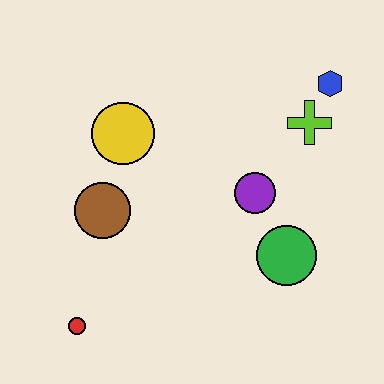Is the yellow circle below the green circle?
No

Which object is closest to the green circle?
The purple circle is closest to the green circle.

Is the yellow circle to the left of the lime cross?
Yes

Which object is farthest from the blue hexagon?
The red circle is farthest from the blue hexagon.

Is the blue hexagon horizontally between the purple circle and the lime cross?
No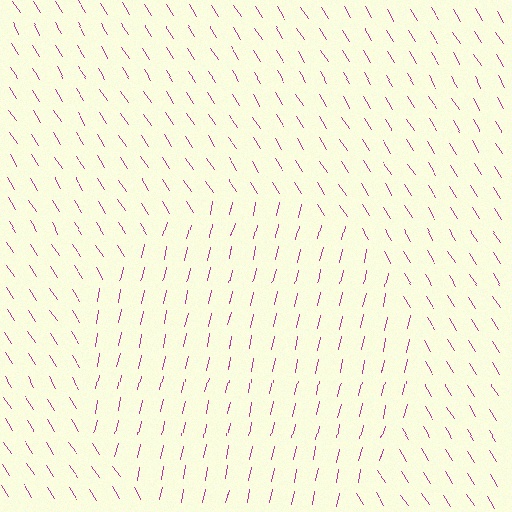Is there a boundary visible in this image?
Yes, there is a texture boundary formed by a change in line orientation.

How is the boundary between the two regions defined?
The boundary is defined purely by a change in line orientation (approximately 45 degrees difference). All lines are the same color and thickness.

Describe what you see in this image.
The image is filled with small magenta line segments. A circle region in the image has lines oriented differently from the surrounding lines, creating a visible texture boundary.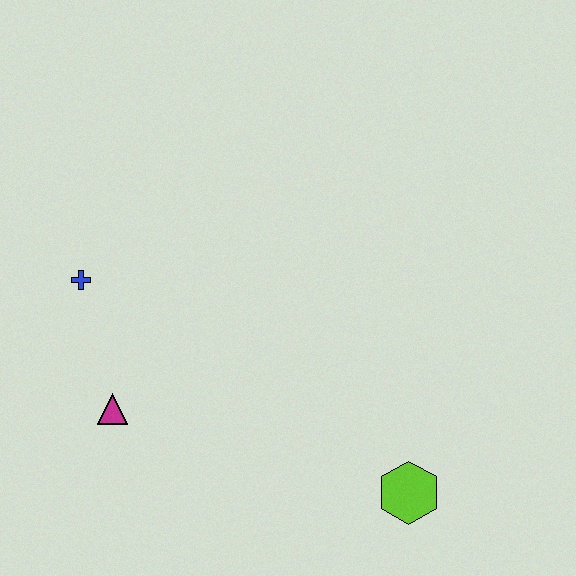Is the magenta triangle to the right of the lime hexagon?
No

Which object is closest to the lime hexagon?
The magenta triangle is closest to the lime hexagon.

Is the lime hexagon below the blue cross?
Yes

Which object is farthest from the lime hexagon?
The blue cross is farthest from the lime hexagon.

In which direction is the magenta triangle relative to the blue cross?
The magenta triangle is below the blue cross.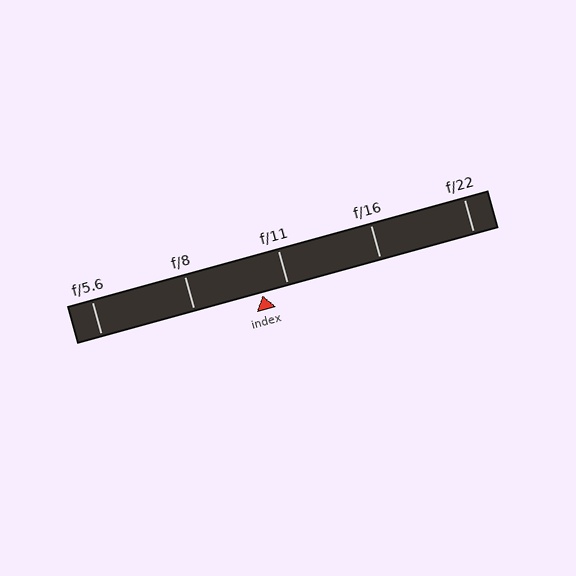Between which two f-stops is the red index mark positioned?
The index mark is between f/8 and f/11.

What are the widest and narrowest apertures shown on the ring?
The widest aperture shown is f/5.6 and the narrowest is f/22.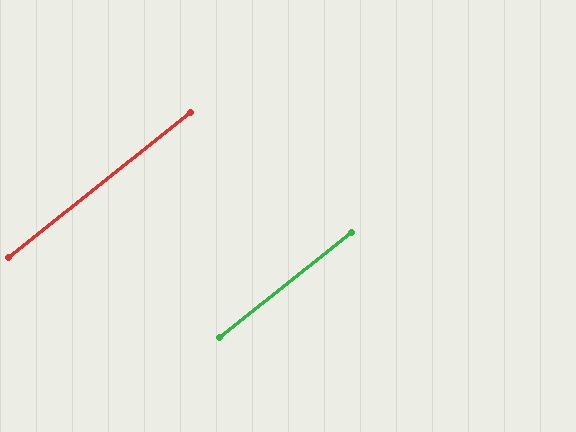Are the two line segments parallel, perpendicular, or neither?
Parallel — their directions differ by only 0.3°.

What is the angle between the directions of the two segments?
Approximately 0 degrees.